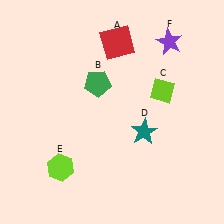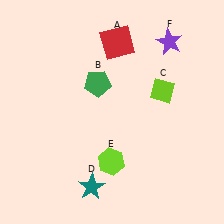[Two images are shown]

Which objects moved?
The objects that moved are: the teal star (D), the lime hexagon (E).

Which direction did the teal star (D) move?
The teal star (D) moved down.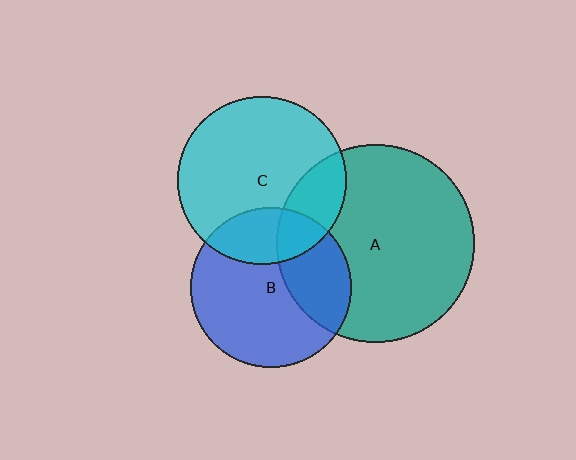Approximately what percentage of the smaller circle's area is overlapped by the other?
Approximately 25%.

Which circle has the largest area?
Circle A (teal).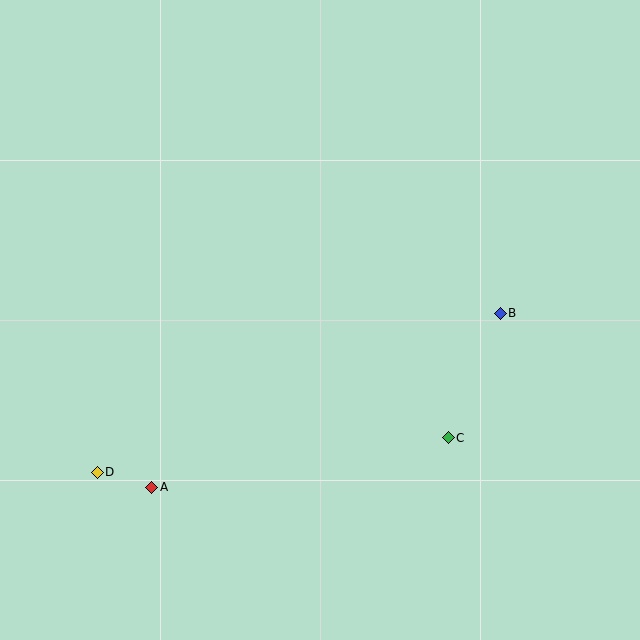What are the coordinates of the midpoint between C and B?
The midpoint between C and B is at (474, 375).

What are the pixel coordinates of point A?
Point A is at (152, 487).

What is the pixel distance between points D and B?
The distance between D and B is 434 pixels.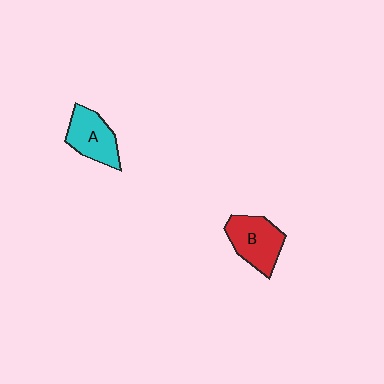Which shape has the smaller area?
Shape A (cyan).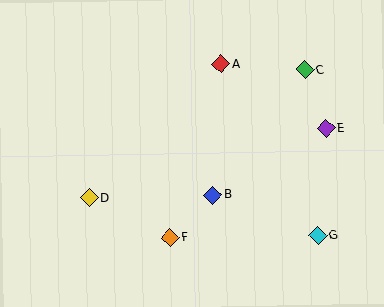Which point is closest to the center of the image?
Point B at (213, 195) is closest to the center.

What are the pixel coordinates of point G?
Point G is at (318, 235).